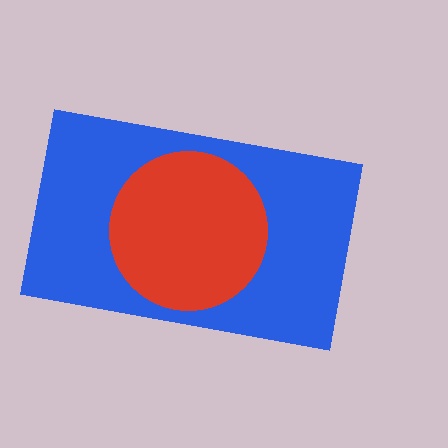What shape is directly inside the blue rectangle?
The red circle.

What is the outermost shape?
The blue rectangle.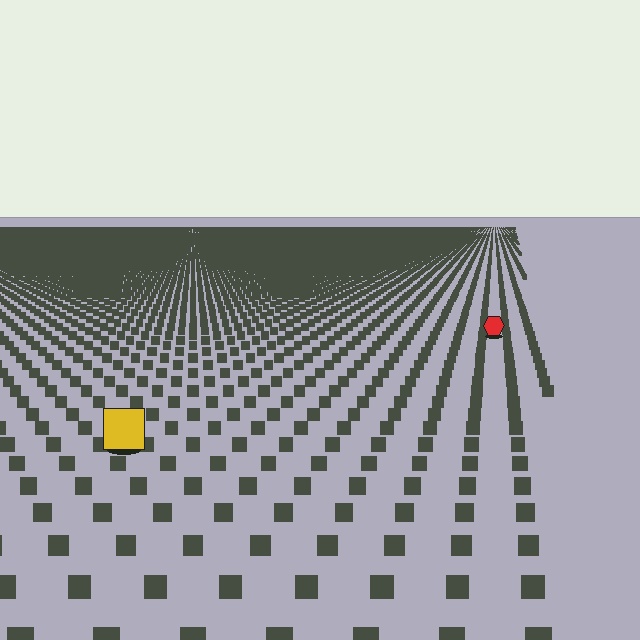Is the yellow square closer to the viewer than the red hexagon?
Yes. The yellow square is closer — you can tell from the texture gradient: the ground texture is coarser near it.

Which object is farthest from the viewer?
The red hexagon is farthest from the viewer. It appears smaller and the ground texture around it is denser.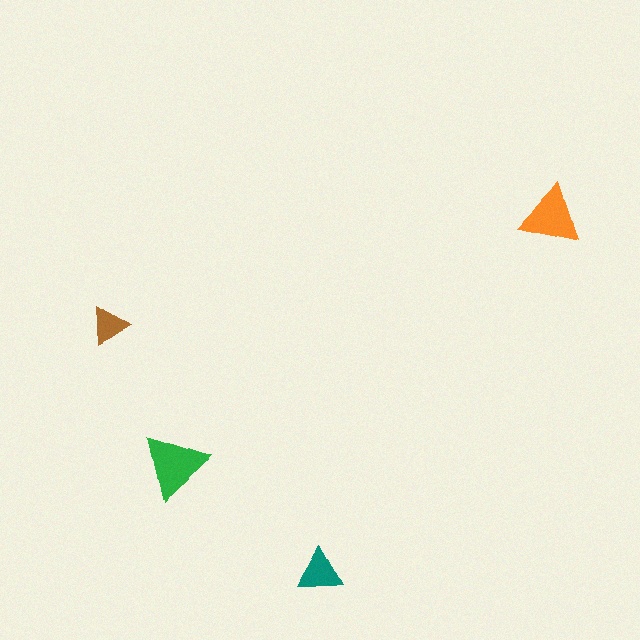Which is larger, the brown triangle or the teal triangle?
The teal one.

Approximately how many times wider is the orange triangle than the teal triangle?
About 1.5 times wider.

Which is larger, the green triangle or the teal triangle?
The green one.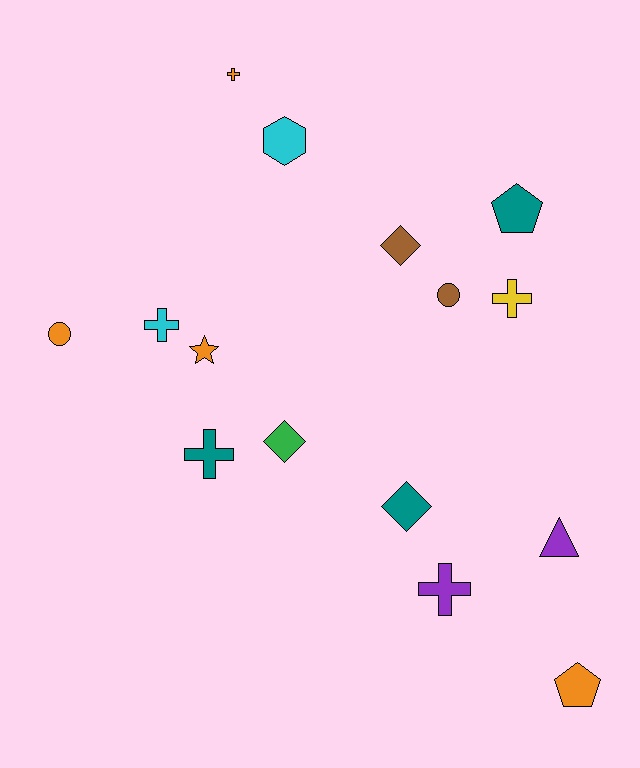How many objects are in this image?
There are 15 objects.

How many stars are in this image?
There is 1 star.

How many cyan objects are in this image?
There are 2 cyan objects.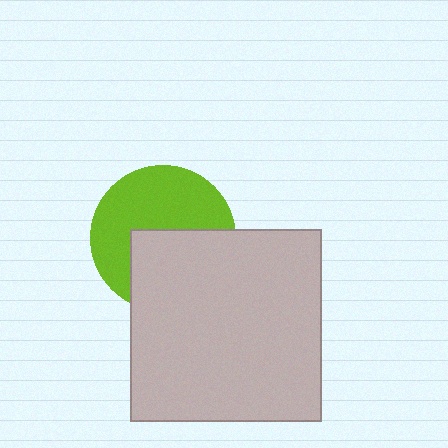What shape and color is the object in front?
The object in front is a light gray square.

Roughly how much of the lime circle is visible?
About half of it is visible (roughly 56%).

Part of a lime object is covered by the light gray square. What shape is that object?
It is a circle.